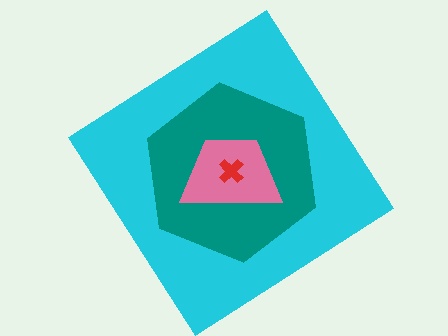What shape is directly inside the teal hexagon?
The pink trapezoid.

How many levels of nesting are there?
4.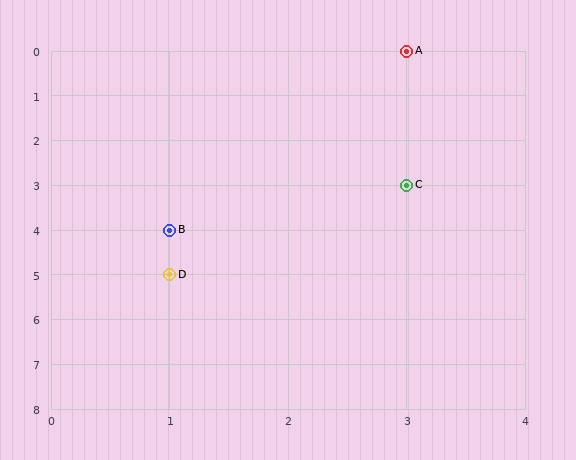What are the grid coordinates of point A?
Point A is at grid coordinates (3, 0).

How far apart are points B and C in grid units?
Points B and C are 2 columns and 1 row apart (about 2.2 grid units diagonally).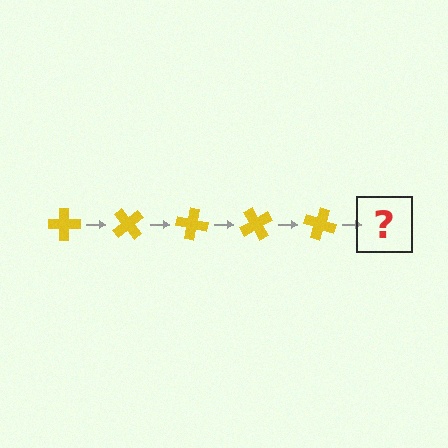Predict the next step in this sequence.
The next step is a yellow cross rotated 250 degrees.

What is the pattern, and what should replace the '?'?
The pattern is that the cross rotates 50 degrees each step. The '?' should be a yellow cross rotated 250 degrees.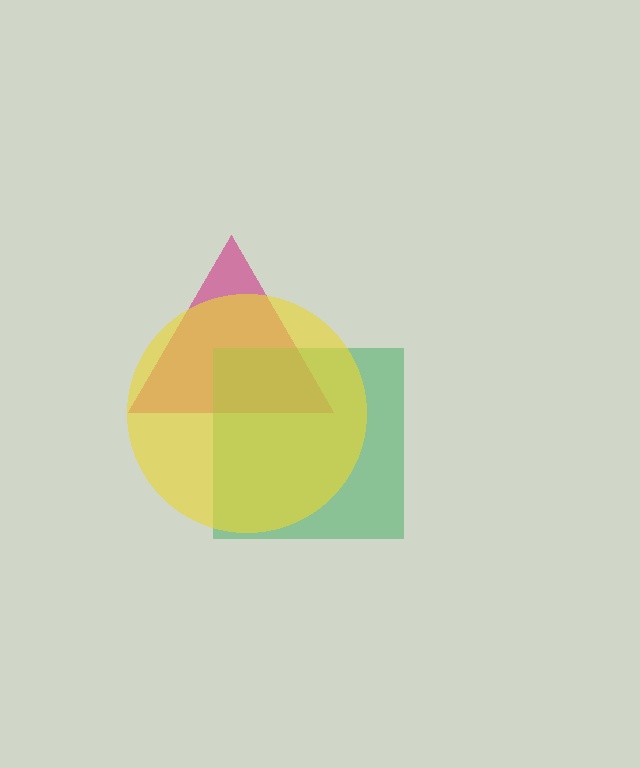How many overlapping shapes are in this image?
There are 3 overlapping shapes in the image.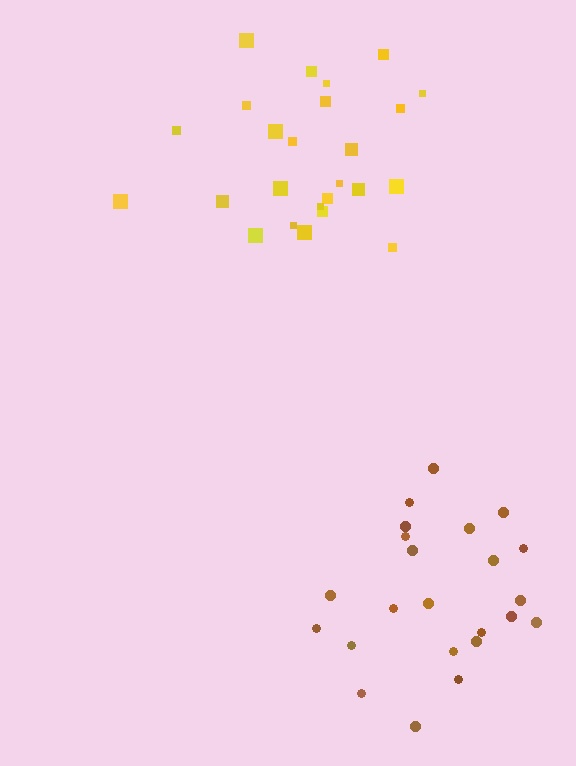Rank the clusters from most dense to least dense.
yellow, brown.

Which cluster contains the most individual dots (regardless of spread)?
Yellow (25).